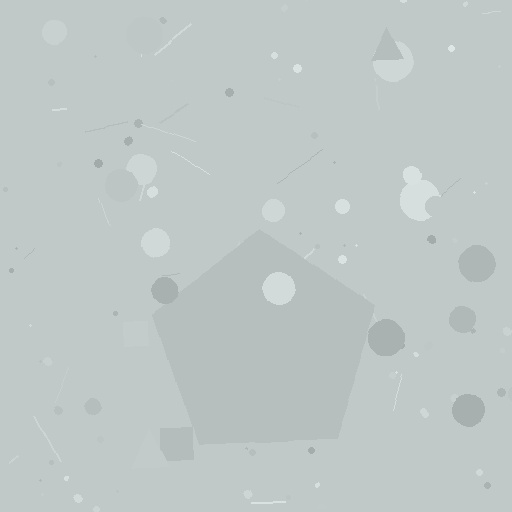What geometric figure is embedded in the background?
A pentagon is embedded in the background.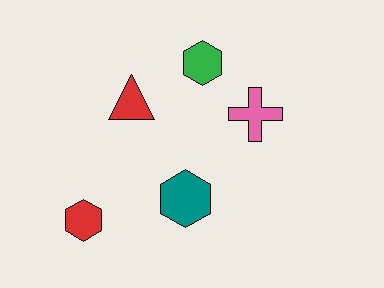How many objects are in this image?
There are 5 objects.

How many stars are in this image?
There are no stars.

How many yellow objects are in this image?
There are no yellow objects.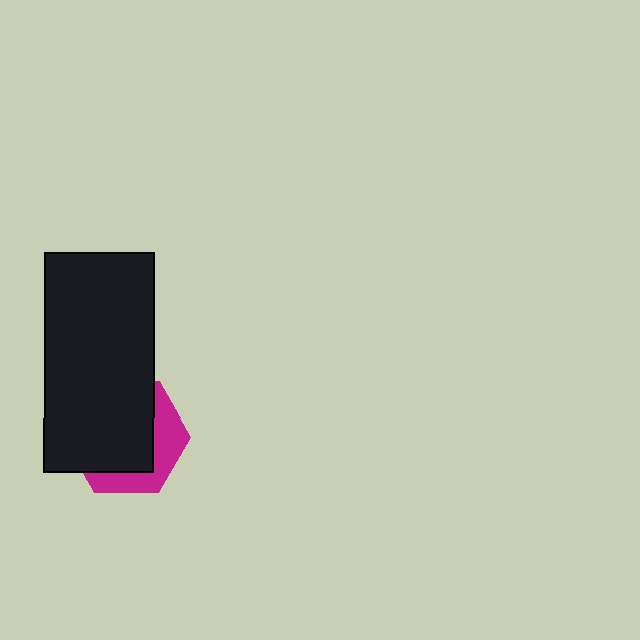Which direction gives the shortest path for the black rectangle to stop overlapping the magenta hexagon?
Moving toward the upper-left gives the shortest separation.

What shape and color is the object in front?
The object in front is a black rectangle.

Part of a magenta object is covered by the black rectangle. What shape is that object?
It is a hexagon.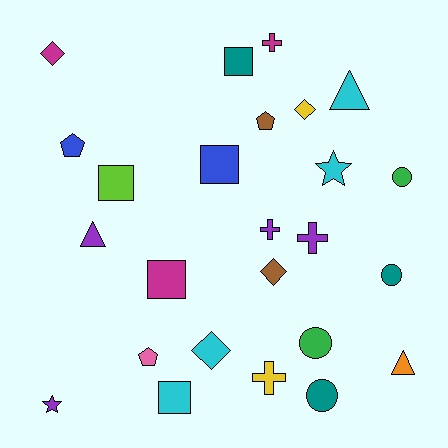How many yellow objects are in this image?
There are 2 yellow objects.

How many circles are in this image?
There are 4 circles.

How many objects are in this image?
There are 25 objects.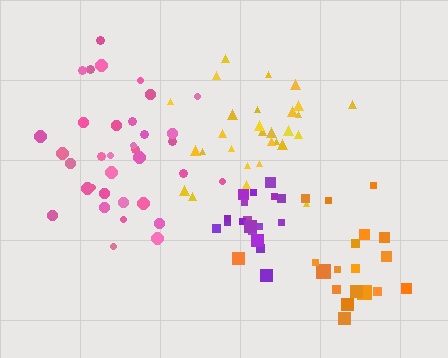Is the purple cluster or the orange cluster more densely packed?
Purple.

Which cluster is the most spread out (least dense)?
Orange.